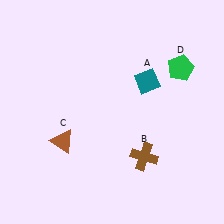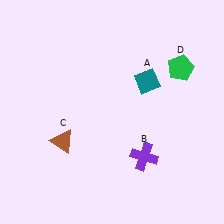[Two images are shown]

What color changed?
The cross (B) changed from brown in Image 1 to purple in Image 2.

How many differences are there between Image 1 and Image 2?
There is 1 difference between the two images.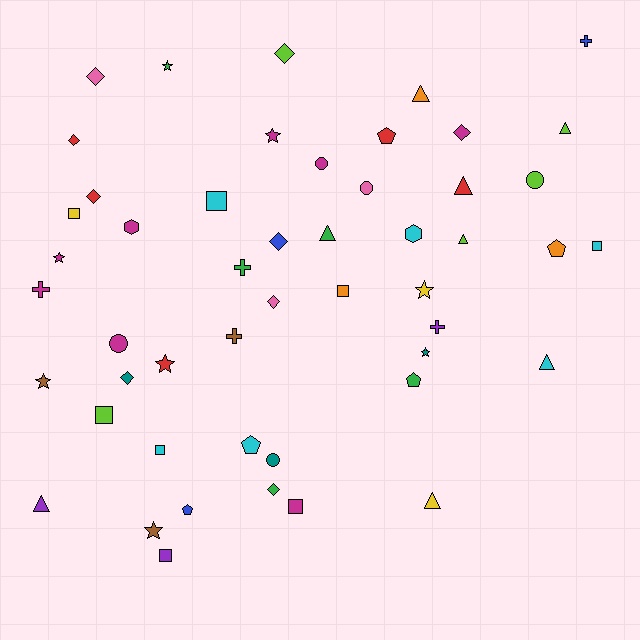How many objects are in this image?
There are 50 objects.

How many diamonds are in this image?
There are 9 diamonds.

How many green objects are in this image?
There are 5 green objects.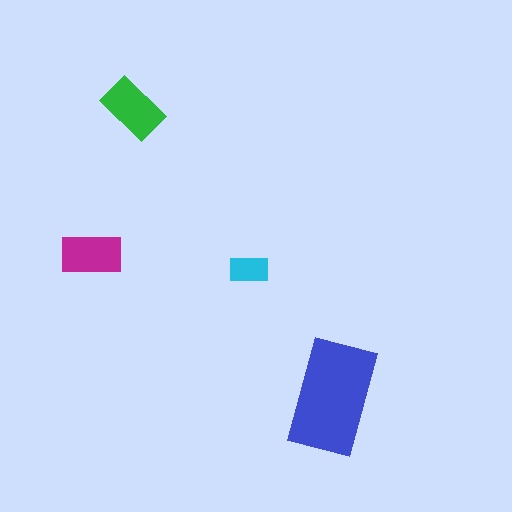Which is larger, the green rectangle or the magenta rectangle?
The green one.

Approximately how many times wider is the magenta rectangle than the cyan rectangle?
About 1.5 times wider.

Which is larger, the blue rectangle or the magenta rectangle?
The blue one.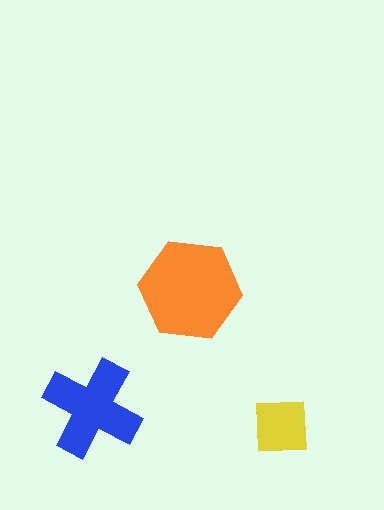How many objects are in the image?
There are 3 objects in the image.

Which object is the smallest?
The yellow square.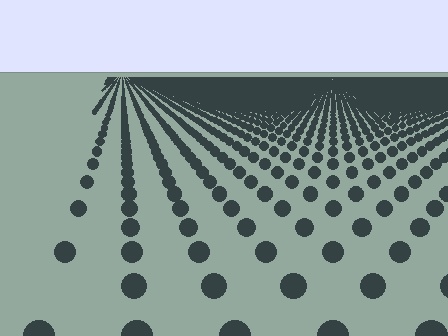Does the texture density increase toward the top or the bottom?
Density increases toward the top.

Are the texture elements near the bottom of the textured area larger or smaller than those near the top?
Larger. Near the bottom, elements are closer to the viewer and appear at a bigger on-screen size.